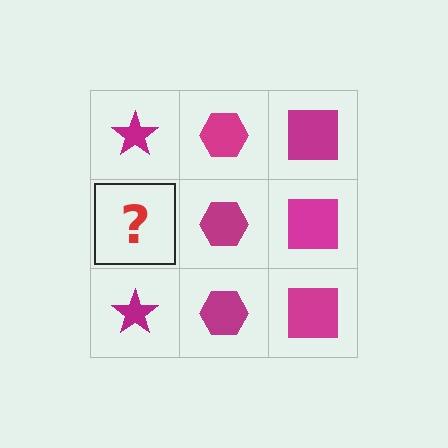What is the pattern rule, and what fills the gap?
The rule is that each column has a consistent shape. The gap should be filled with a magenta star.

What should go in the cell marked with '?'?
The missing cell should contain a magenta star.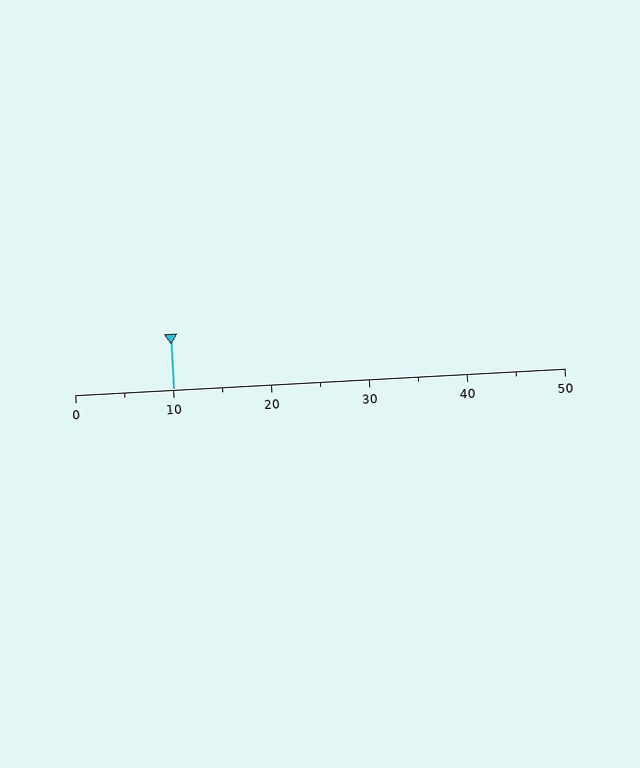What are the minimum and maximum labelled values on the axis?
The axis runs from 0 to 50.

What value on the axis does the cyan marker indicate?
The marker indicates approximately 10.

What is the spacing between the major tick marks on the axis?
The major ticks are spaced 10 apart.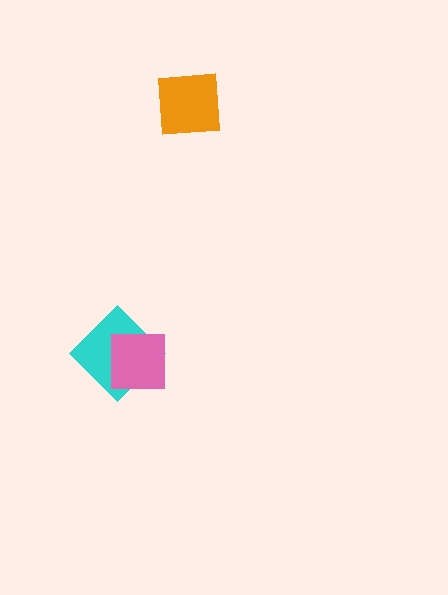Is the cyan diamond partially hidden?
Yes, it is partially covered by another shape.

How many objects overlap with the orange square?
0 objects overlap with the orange square.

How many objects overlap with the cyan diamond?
1 object overlaps with the cyan diamond.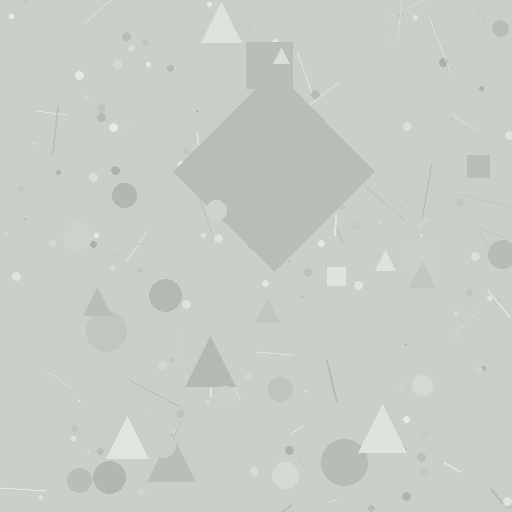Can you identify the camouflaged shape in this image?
The camouflaged shape is a diamond.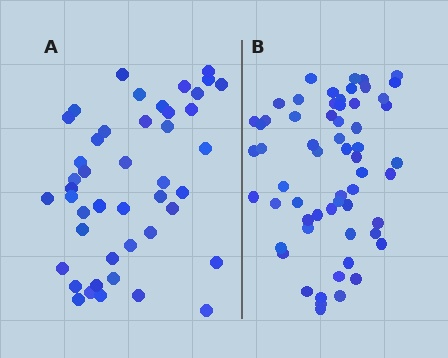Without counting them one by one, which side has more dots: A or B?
Region B (the right region) has more dots.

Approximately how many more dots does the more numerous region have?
Region B has approximately 15 more dots than region A.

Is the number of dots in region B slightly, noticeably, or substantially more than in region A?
Region B has noticeably more, but not dramatically so. The ratio is roughly 1.3 to 1.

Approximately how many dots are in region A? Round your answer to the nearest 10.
About 40 dots. (The exact count is 45, which rounds to 40.)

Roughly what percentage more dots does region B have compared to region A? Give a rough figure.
About 35% more.